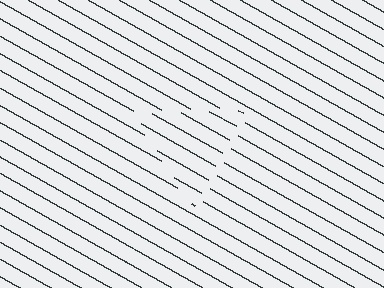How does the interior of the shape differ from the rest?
The interior of the shape contains the same grating, shifted by half a period — the contour is defined by the phase discontinuity where line-ends from the inner and outer gratings abut.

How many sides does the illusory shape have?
3 sides — the line-ends trace a triangle.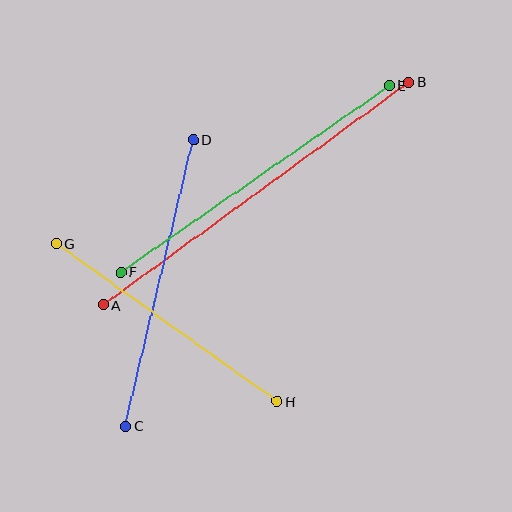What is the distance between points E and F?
The distance is approximately 327 pixels.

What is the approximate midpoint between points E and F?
The midpoint is at approximately (255, 179) pixels.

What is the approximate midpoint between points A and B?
The midpoint is at approximately (256, 194) pixels.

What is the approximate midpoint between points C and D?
The midpoint is at approximately (159, 283) pixels.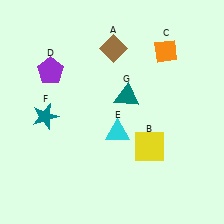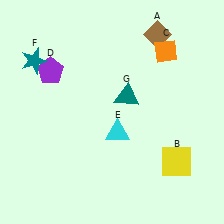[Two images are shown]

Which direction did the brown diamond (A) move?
The brown diamond (A) moved right.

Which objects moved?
The objects that moved are: the brown diamond (A), the yellow square (B), the teal star (F).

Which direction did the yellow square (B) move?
The yellow square (B) moved right.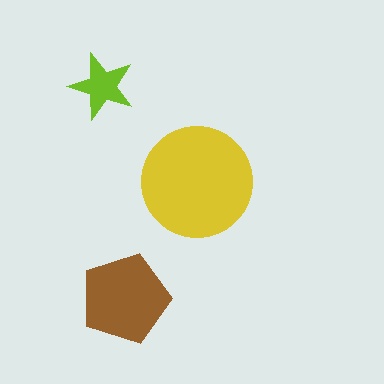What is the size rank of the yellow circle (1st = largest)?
1st.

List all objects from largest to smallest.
The yellow circle, the brown pentagon, the lime star.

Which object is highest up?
The lime star is topmost.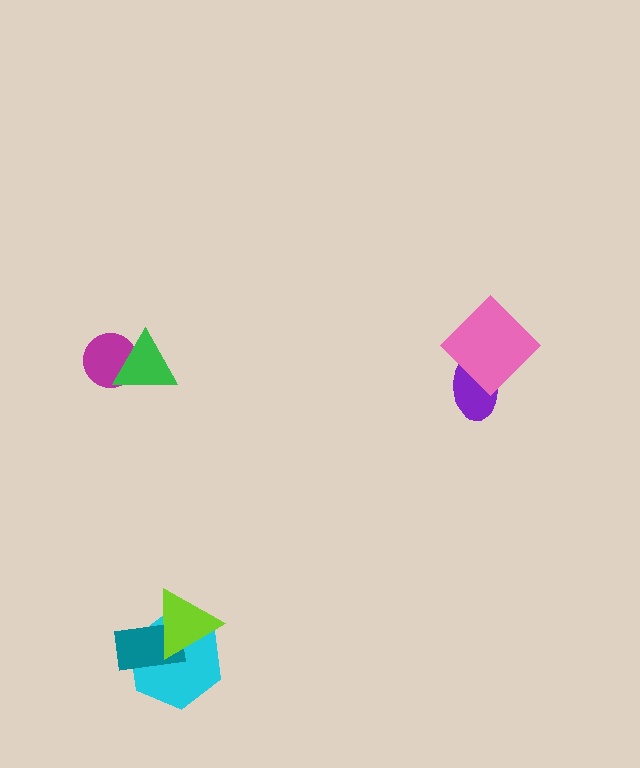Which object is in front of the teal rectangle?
The lime triangle is in front of the teal rectangle.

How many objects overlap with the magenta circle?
1 object overlaps with the magenta circle.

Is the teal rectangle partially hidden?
Yes, it is partially covered by another shape.